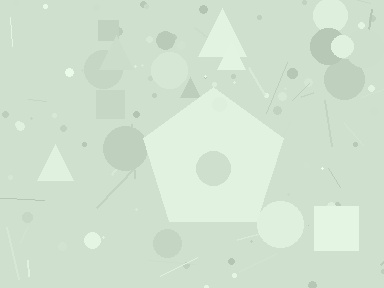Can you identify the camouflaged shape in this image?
The camouflaged shape is a pentagon.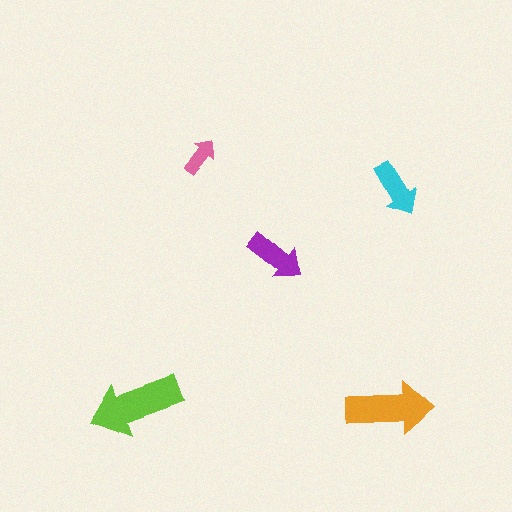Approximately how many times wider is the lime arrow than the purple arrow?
About 1.5 times wider.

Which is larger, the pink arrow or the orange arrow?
The orange one.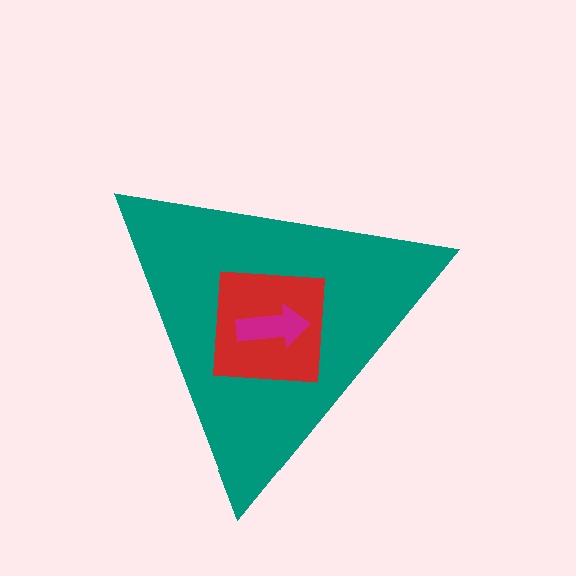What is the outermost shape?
The teal triangle.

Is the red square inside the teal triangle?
Yes.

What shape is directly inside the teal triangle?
The red square.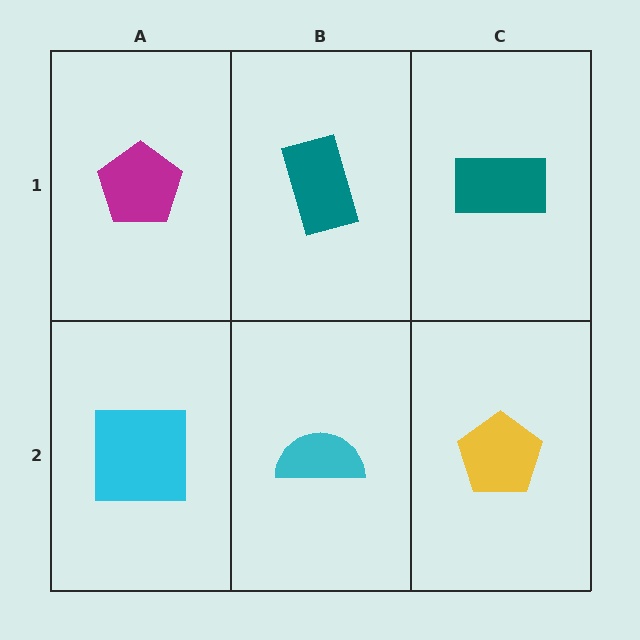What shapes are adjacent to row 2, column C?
A teal rectangle (row 1, column C), a cyan semicircle (row 2, column B).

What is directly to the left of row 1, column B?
A magenta pentagon.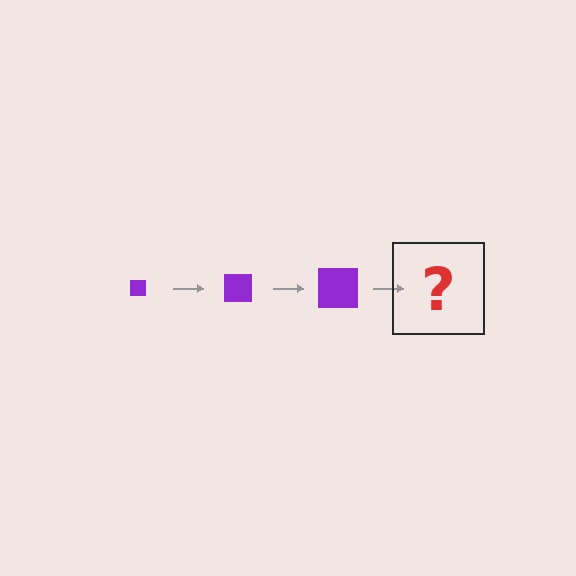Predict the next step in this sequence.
The next step is a purple square, larger than the previous one.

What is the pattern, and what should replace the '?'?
The pattern is that the square gets progressively larger each step. The '?' should be a purple square, larger than the previous one.